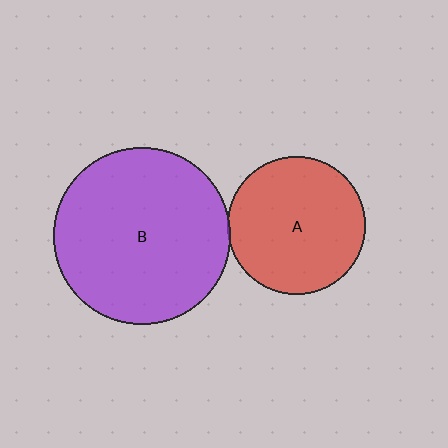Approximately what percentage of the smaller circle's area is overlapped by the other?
Approximately 5%.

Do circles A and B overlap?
Yes.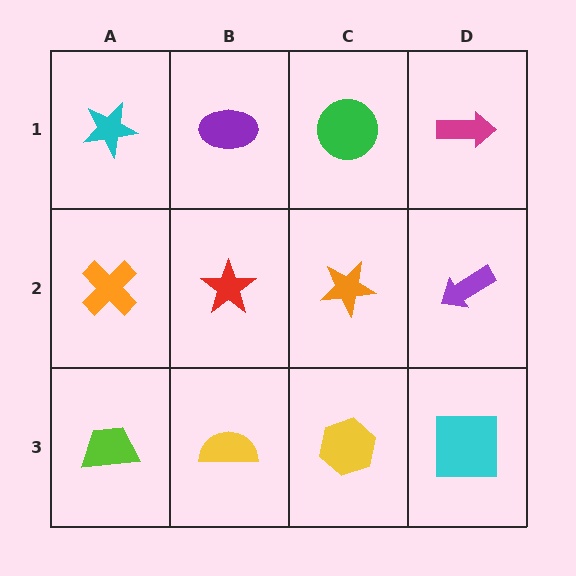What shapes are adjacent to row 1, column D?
A purple arrow (row 2, column D), a green circle (row 1, column C).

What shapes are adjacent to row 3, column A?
An orange cross (row 2, column A), a yellow semicircle (row 3, column B).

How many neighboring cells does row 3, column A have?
2.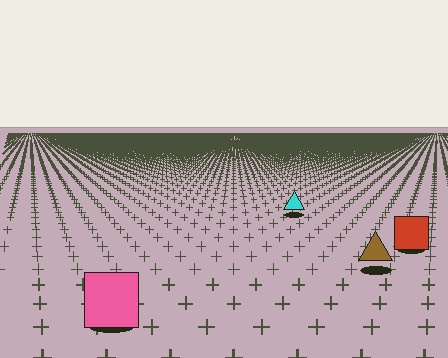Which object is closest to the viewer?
The pink square is closest. The texture marks near it are larger and more spread out.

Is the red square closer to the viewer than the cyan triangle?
Yes. The red square is closer — you can tell from the texture gradient: the ground texture is coarser near it.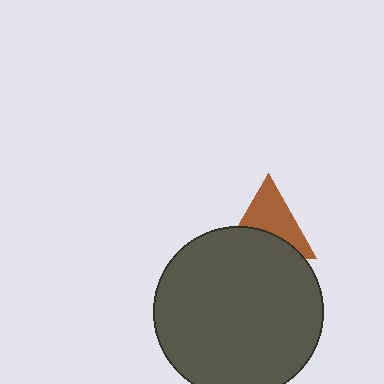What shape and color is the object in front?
The object in front is a dark gray circle.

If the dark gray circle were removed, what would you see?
You would see the complete brown triangle.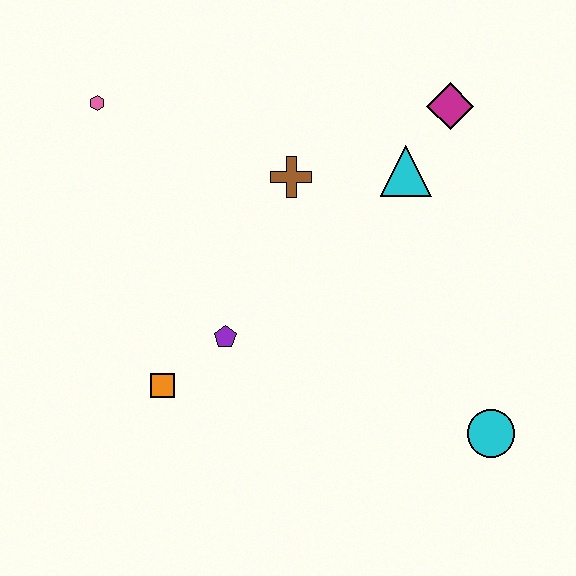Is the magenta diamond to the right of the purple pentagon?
Yes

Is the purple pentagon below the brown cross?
Yes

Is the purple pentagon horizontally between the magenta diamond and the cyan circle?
No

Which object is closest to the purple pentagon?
The orange square is closest to the purple pentagon.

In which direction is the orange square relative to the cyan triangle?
The orange square is to the left of the cyan triangle.